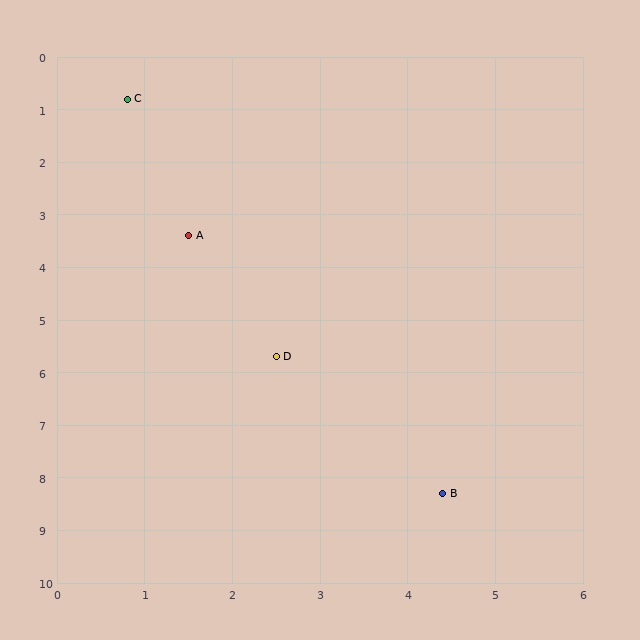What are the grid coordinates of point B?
Point B is at approximately (4.4, 8.3).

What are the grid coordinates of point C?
Point C is at approximately (0.8, 0.8).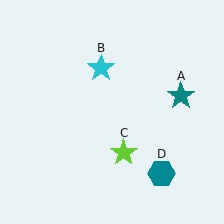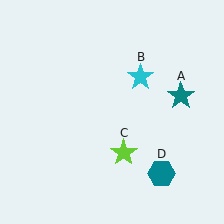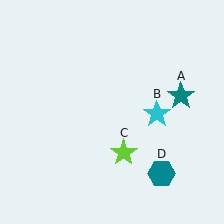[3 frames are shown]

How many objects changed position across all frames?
1 object changed position: cyan star (object B).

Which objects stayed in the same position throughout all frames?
Teal star (object A) and lime star (object C) and teal hexagon (object D) remained stationary.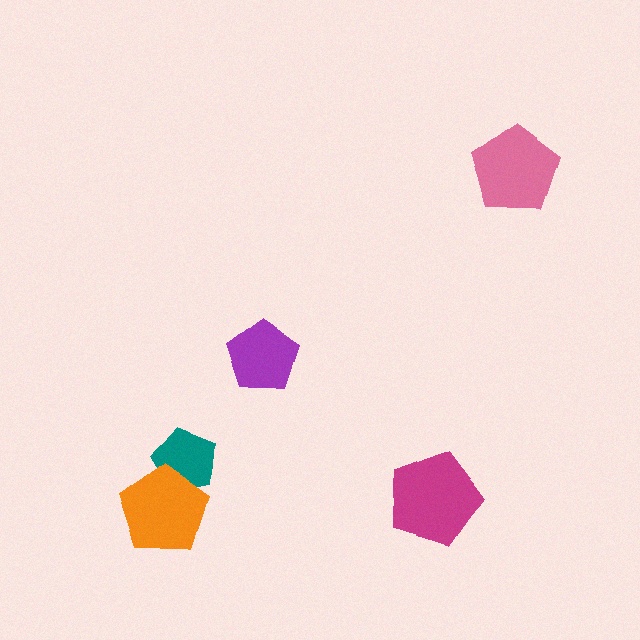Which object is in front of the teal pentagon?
The orange pentagon is in front of the teal pentagon.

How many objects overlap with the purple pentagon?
0 objects overlap with the purple pentagon.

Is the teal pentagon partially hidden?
Yes, it is partially covered by another shape.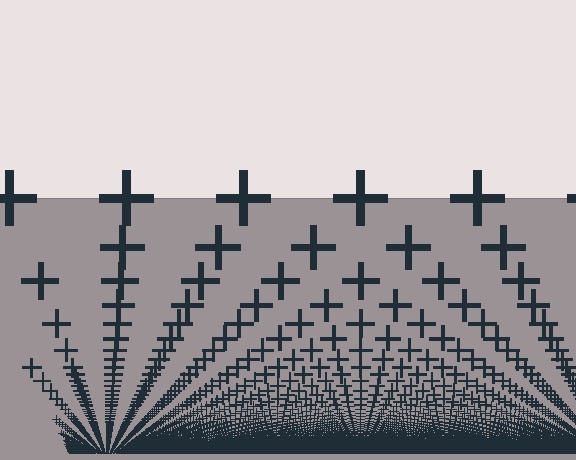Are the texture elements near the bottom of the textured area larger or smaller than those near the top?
Smaller. The gradient is inverted — elements near the bottom are smaller and denser.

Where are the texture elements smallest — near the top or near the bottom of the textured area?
Near the bottom.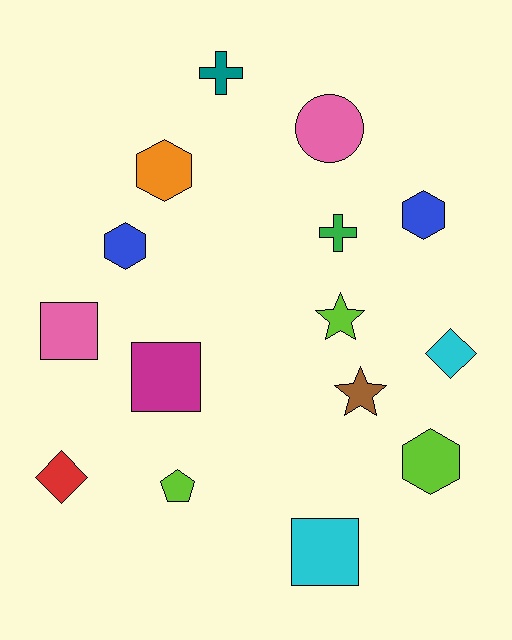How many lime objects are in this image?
There are 3 lime objects.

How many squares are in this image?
There are 3 squares.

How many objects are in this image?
There are 15 objects.